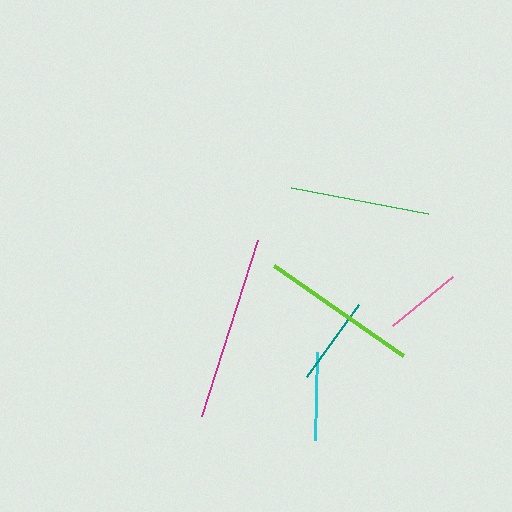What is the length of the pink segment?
The pink segment is approximately 77 pixels long.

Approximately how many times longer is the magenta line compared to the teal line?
The magenta line is approximately 2.1 times the length of the teal line.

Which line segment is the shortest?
The pink line is the shortest at approximately 77 pixels.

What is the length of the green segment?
The green segment is approximately 139 pixels long.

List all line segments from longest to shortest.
From longest to shortest: magenta, lime, green, teal, cyan, pink.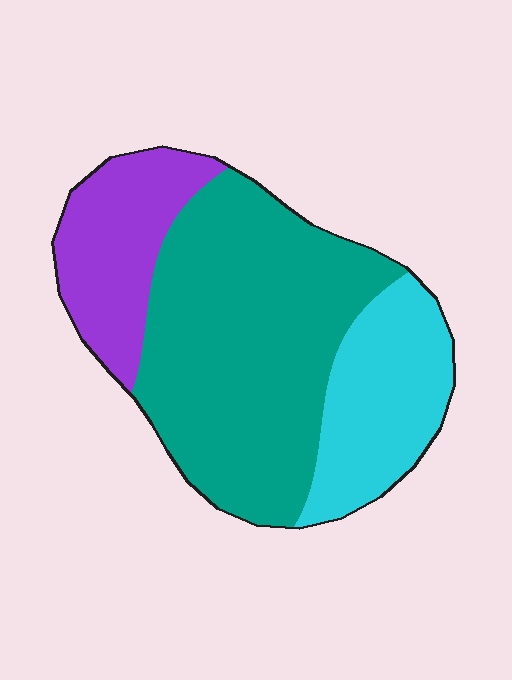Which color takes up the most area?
Teal, at roughly 55%.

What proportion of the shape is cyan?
Cyan takes up between a sixth and a third of the shape.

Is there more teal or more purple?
Teal.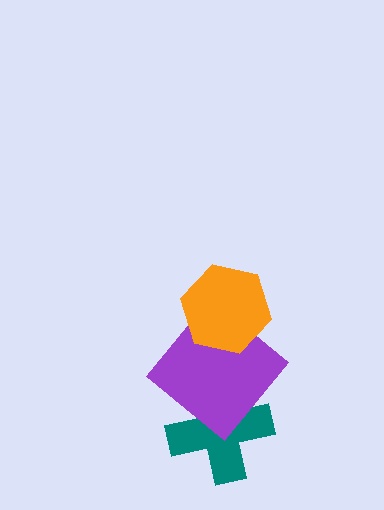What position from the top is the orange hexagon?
The orange hexagon is 1st from the top.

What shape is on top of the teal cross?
The purple diamond is on top of the teal cross.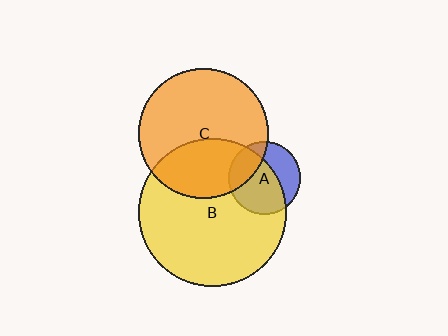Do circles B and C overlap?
Yes.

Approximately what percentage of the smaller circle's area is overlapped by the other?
Approximately 35%.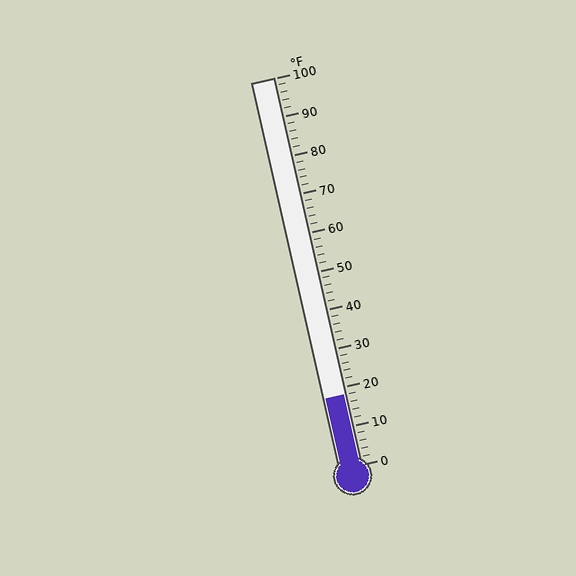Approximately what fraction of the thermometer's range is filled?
The thermometer is filled to approximately 20% of its range.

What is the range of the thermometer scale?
The thermometer scale ranges from 0°F to 100°F.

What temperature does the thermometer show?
The thermometer shows approximately 18°F.